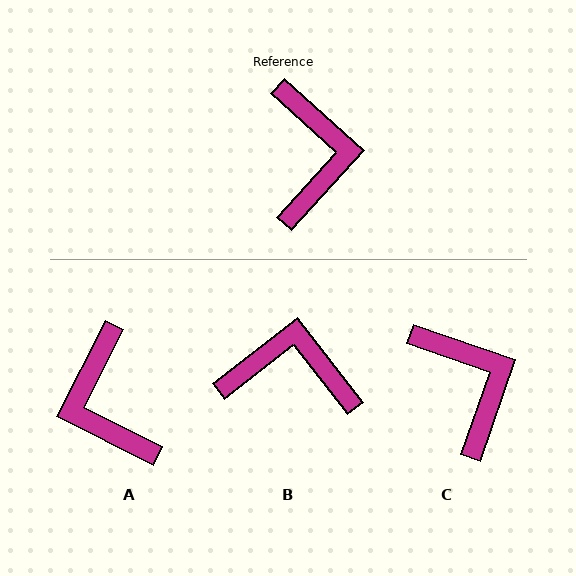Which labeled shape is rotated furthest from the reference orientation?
A, about 165 degrees away.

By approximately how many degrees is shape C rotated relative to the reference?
Approximately 23 degrees counter-clockwise.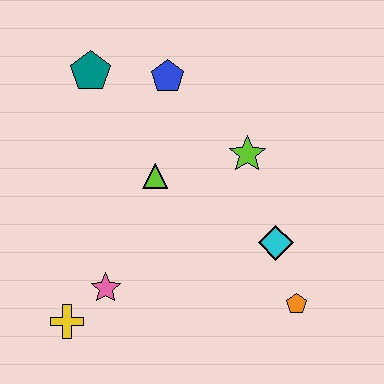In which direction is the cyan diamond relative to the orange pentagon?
The cyan diamond is above the orange pentagon.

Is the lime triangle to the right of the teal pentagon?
Yes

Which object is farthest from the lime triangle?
The orange pentagon is farthest from the lime triangle.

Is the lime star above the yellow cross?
Yes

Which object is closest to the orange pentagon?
The cyan diamond is closest to the orange pentagon.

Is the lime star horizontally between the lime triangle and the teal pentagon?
No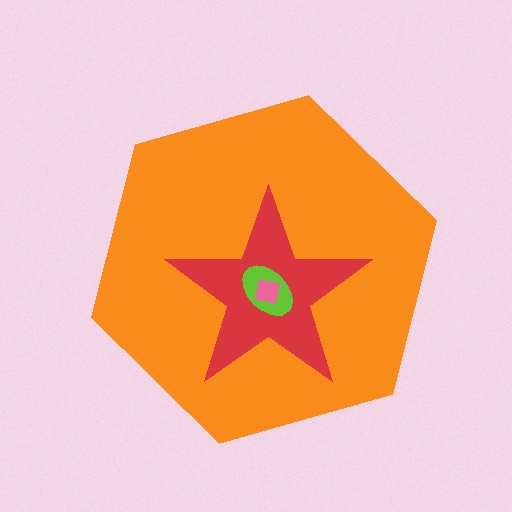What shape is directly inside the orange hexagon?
The red star.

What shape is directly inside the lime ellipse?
The pink square.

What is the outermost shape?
The orange hexagon.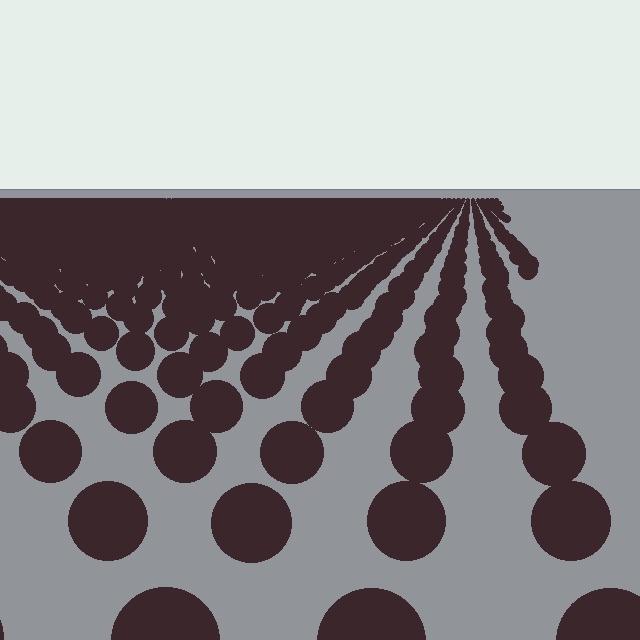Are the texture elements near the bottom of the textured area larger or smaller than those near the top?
Larger. Near the bottom, elements are closer to the viewer and appear at a bigger on-screen size.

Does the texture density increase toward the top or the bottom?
Density increases toward the top.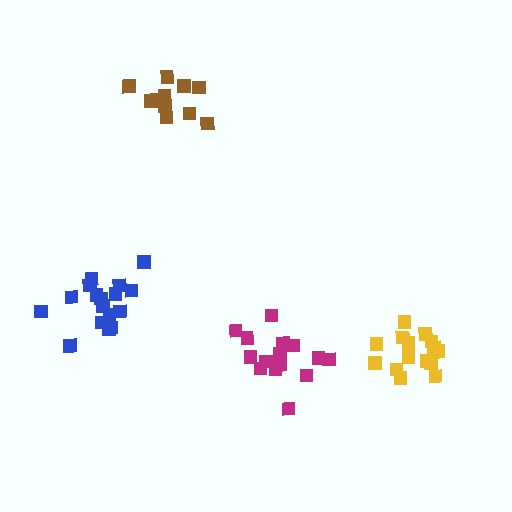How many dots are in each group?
Group 1: 12 dots, Group 2: 17 dots, Group 3: 15 dots, Group 4: 17 dots (61 total).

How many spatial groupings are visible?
There are 4 spatial groupings.